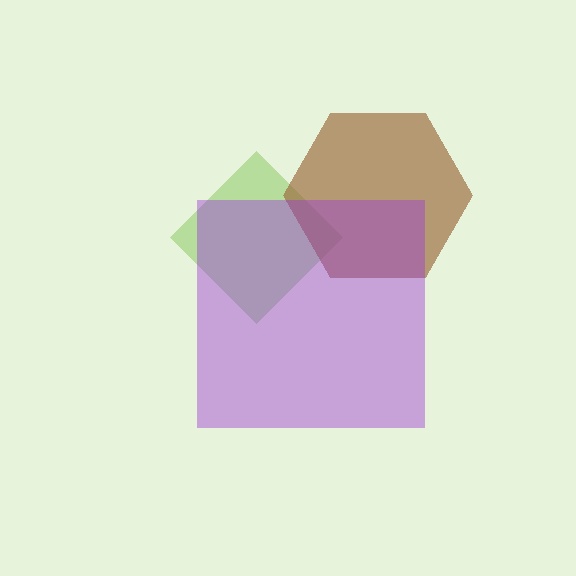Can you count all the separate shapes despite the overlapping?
Yes, there are 3 separate shapes.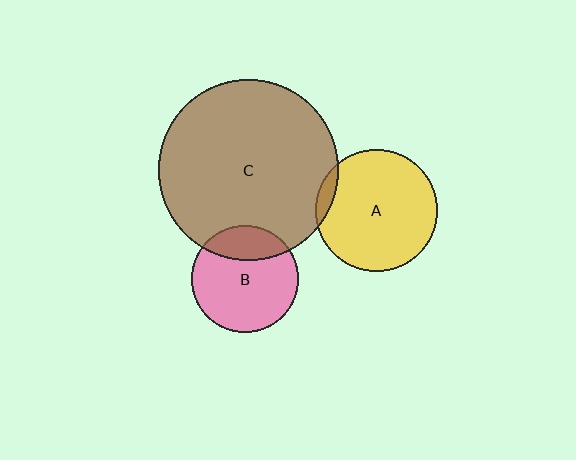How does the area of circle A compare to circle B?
Approximately 1.3 times.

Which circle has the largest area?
Circle C (brown).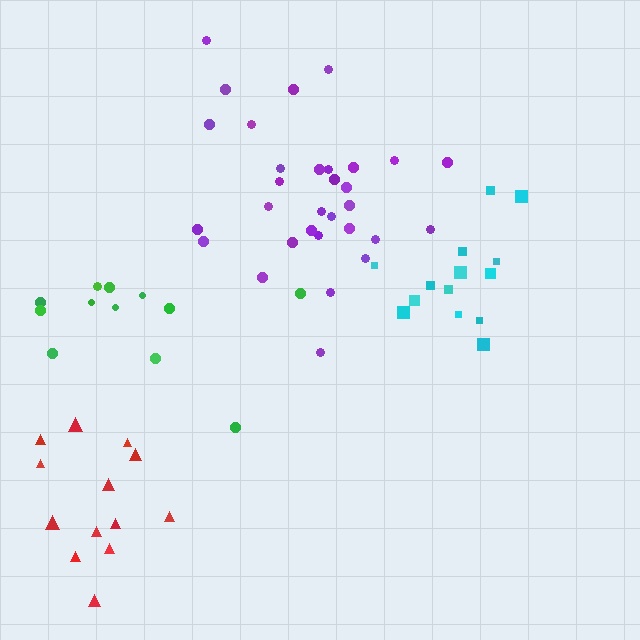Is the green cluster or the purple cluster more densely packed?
Purple.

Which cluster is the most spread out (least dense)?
Red.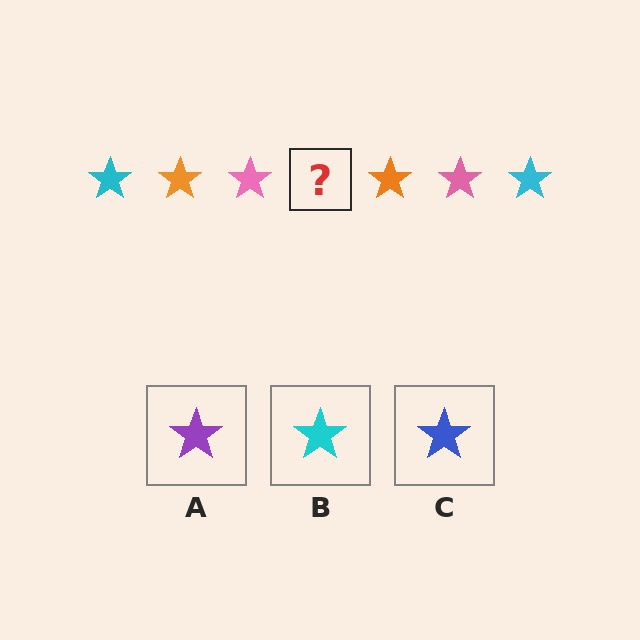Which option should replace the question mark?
Option B.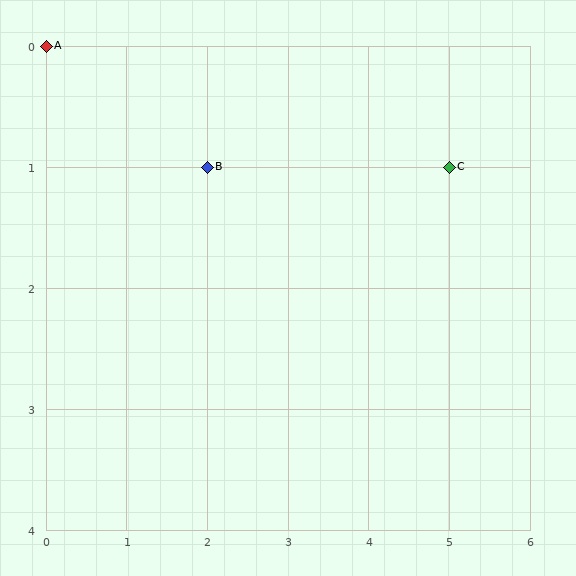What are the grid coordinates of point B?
Point B is at grid coordinates (2, 1).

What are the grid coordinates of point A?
Point A is at grid coordinates (0, 0).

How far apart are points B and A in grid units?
Points B and A are 2 columns and 1 row apart (about 2.2 grid units diagonally).